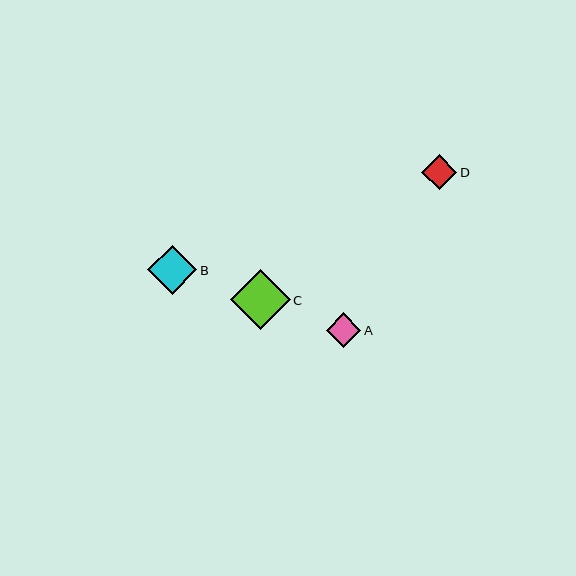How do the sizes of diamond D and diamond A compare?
Diamond D and diamond A are approximately the same size.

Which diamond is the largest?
Diamond C is the largest with a size of approximately 60 pixels.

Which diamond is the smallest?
Diamond A is the smallest with a size of approximately 35 pixels.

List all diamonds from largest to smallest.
From largest to smallest: C, B, D, A.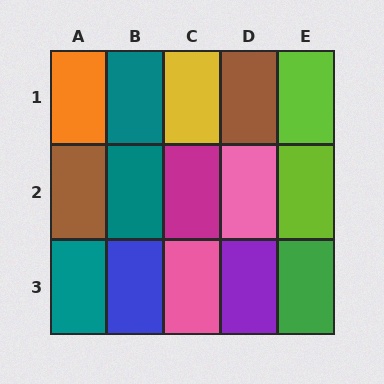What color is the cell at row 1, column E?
Lime.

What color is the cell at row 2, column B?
Teal.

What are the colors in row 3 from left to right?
Teal, blue, pink, purple, green.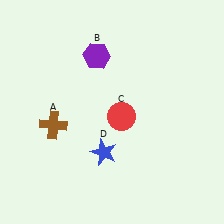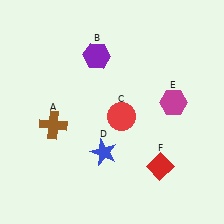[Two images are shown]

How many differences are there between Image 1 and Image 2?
There are 2 differences between the two images.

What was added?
A magenta hexagon (E), a red diamond (F) were added in Image 2.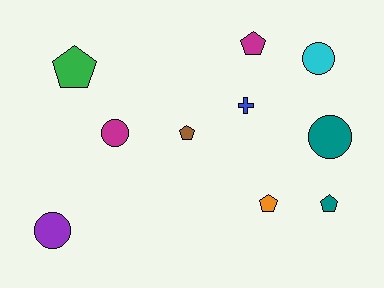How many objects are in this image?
There are 10 objects.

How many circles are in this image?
There are 4 circles.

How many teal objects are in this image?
There are 2 teal objects.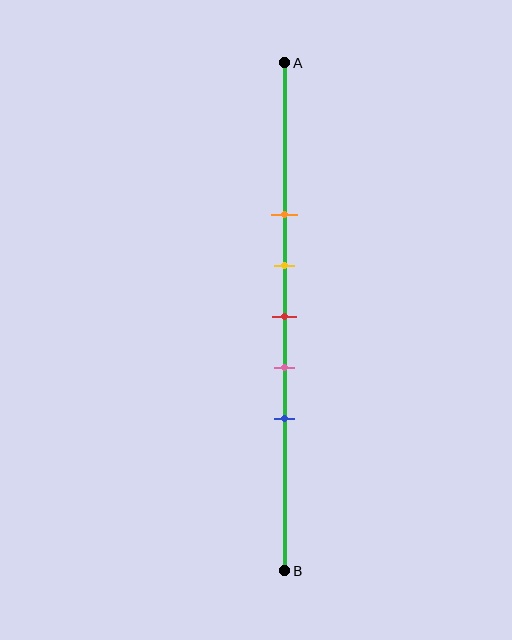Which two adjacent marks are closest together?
The yellow and red marks are the closest adjacent pair.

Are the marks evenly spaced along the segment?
Yes, the marks are approximately evenly spaced.